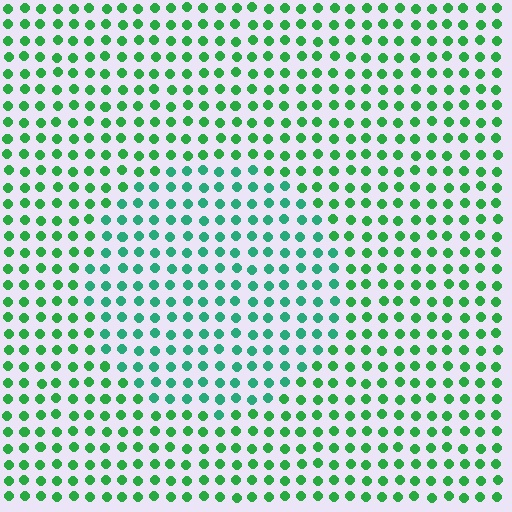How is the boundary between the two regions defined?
The boundary is defined purely by a slight shift in hue (about 27 degrees). Spacing, size, and orientation are identical on both sides.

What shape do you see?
I see a circle.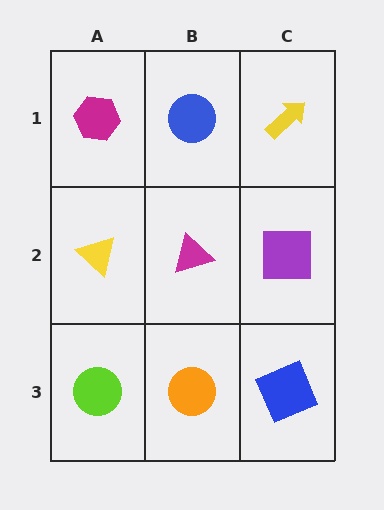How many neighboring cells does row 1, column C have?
2.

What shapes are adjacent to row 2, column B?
A blue circle (row 1, column B), an orange circle (row 3, column B), a yellow triangle (row 2, column A), a purple square (row 2, column C).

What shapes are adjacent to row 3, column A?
A yellow triangle (row 2, column A), an orange circle (row 3, column B).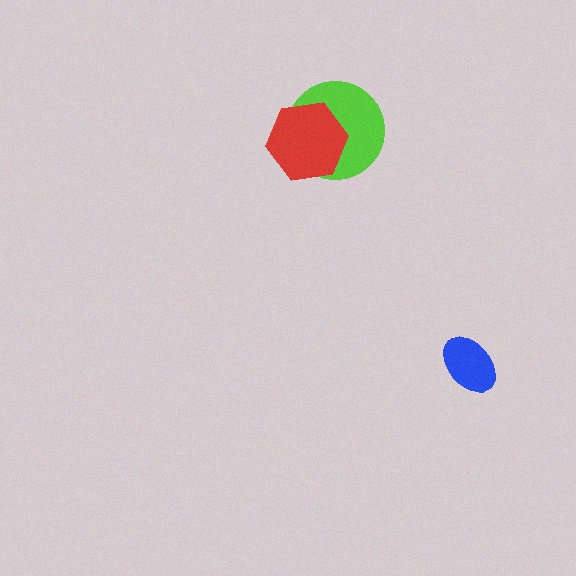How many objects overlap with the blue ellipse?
0 objects overlap with the blue ellipse.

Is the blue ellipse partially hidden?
No, no other shape covers it.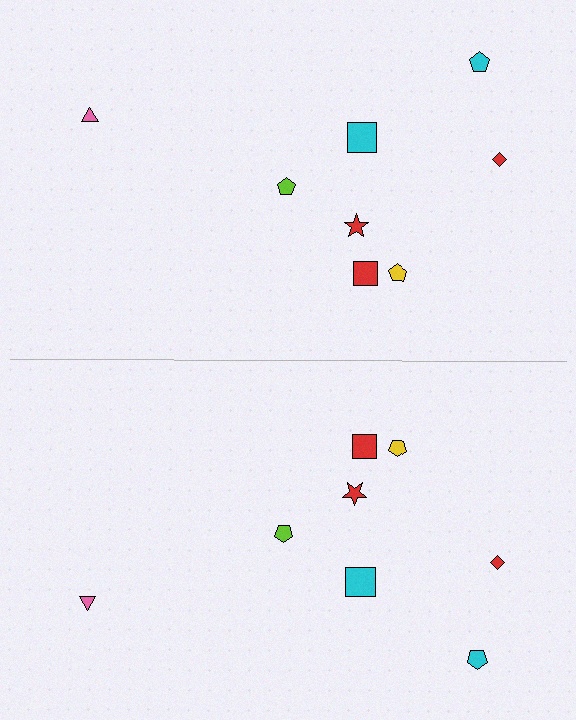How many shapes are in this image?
There are 16 shapes in this image.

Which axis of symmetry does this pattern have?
The pattern has a horizontal axis of symmetry running through the center of the image.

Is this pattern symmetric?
Yes, this pattern has bilateral (reflection) symmetry.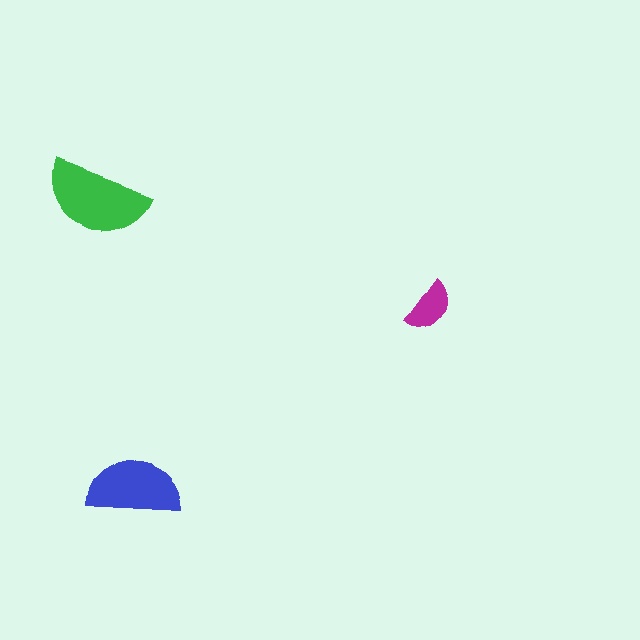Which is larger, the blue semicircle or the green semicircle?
The green one.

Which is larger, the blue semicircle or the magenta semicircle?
The blue one.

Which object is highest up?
The green semicircle is topmost.